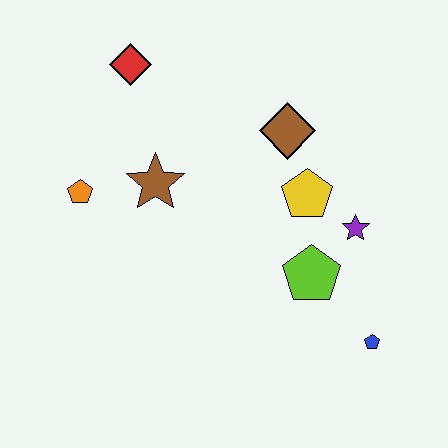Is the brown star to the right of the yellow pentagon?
No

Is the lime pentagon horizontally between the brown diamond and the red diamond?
No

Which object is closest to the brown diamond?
The yellow pentagon is closest to the brown diamond.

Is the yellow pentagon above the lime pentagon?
Yes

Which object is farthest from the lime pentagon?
The red diamond is farthest from the lime pentagon.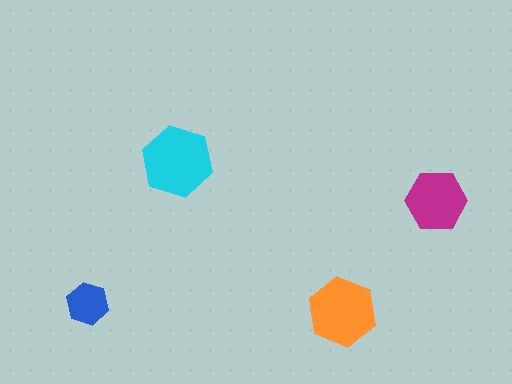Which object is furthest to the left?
The blue hexagon is leftmost.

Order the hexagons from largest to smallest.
the cyan one, the orange one, the magenta one, the blue one.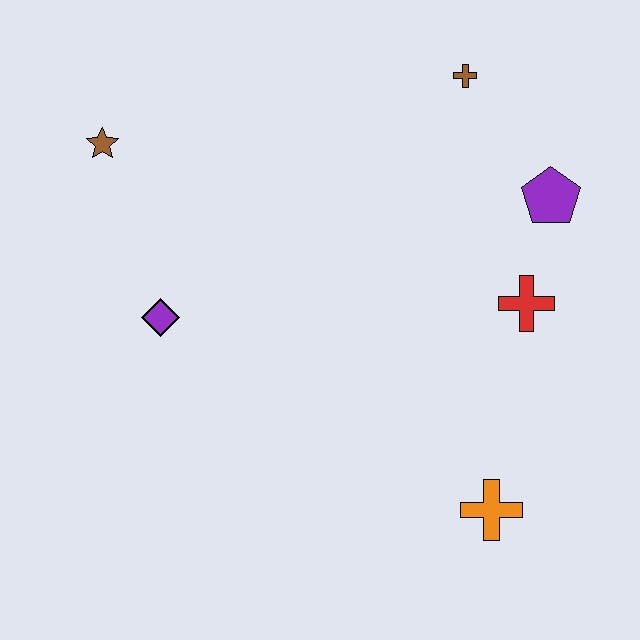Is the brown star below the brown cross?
Yes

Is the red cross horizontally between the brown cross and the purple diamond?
No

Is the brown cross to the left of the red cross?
Yes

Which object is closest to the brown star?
The purple diamond is closest to the brown star.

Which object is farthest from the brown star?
The orange cross is farthest from the brown star.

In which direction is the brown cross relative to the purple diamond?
The brown cross is to the right of the purple diamond.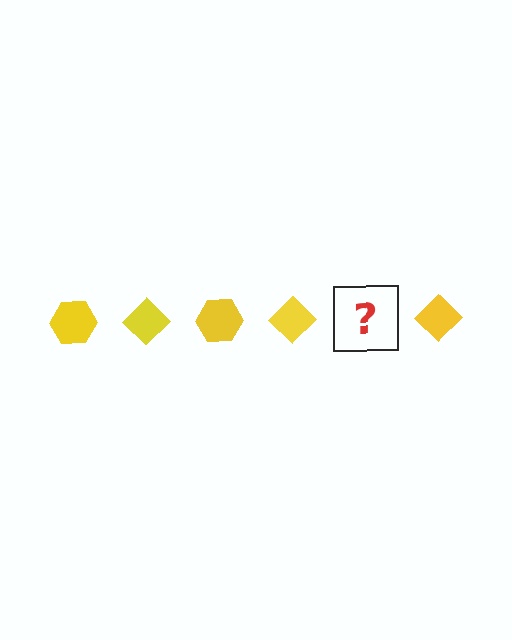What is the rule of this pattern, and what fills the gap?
The rule is that the pattern cycles through hexagon, diamond shapes in yellow. The gap should be filled with a yellow hexagon.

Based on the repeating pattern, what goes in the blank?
The blank should be a yellow hexagon.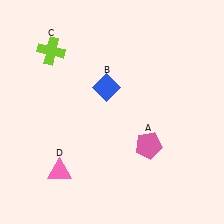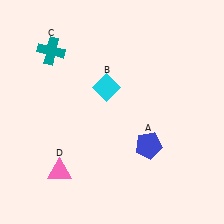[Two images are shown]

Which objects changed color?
A changed from pink to blue. B changed from blue to cyan. C changed from lime to teal.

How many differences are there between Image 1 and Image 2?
There are 3 differences between the two images.